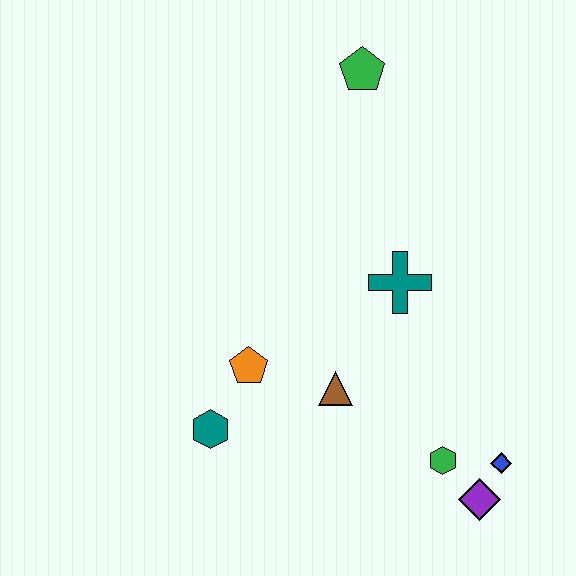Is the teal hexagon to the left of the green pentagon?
Yes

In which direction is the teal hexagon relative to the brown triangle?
The teal hexagon is to the left of the brown triangle.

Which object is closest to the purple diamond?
The blue diamond is closest to the purple diamond.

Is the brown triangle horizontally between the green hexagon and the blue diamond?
No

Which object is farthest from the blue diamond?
The green pentagon is farthest from the blue diamond.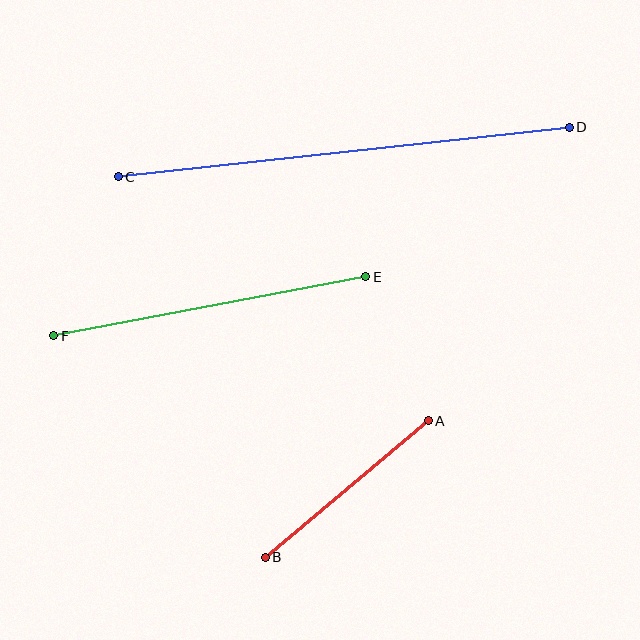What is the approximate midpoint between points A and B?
The midpoint is at approximately (347, 489) pixels.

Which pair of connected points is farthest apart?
Points C and D are farthest apart.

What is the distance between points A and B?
The distance is approximately 213 pixels.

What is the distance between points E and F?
The distance is approximately 318 pixels.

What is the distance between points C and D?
The distance is approximately 454 pixels.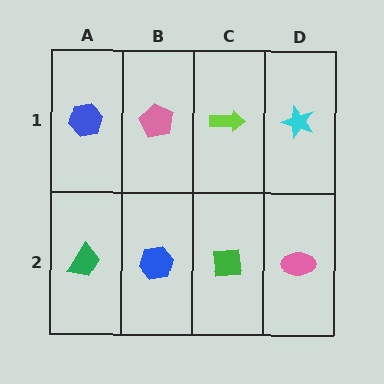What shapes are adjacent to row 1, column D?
A pink ellipse (row 2, column D), a lime arrow (row 1, column C).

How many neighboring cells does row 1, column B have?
3.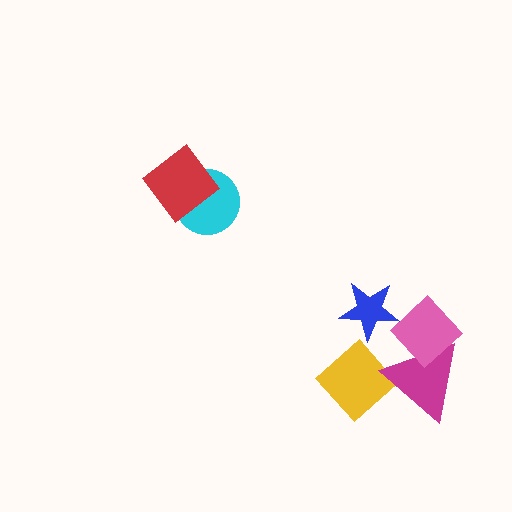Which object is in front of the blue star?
The pink diamond is in front of the blue star.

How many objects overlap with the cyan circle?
1 object overlaps with the cyan circle.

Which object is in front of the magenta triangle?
The pink diamond is in front of the magenta triangle.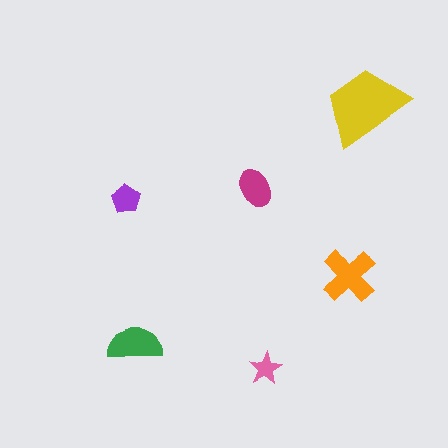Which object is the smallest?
The pink star.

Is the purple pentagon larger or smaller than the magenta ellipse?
Smaller.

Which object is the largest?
The yellow trapezoid.